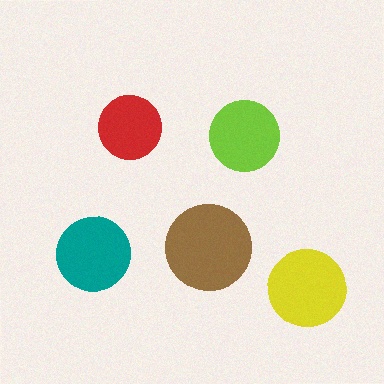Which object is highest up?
The red circle is topmost.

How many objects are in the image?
There are 5 objects in the image.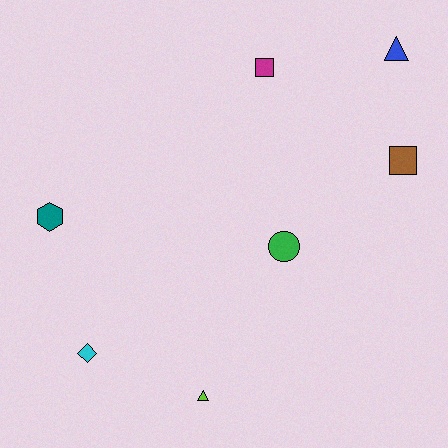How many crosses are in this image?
There are no crosses.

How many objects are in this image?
There are 7 objects.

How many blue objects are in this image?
There is 1 blue object.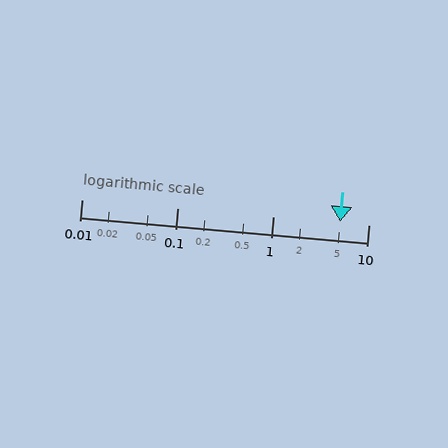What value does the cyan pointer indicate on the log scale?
The pointer indicates approximately 5.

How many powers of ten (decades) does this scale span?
The scale spans 3 decades, from 0.01 to 10.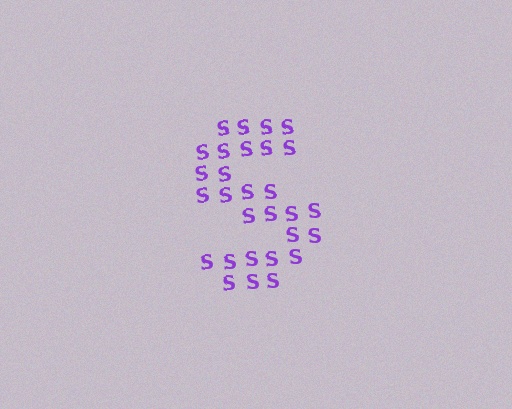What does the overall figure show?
The overall figure shows the letter S.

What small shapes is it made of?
It is made of small letter S's.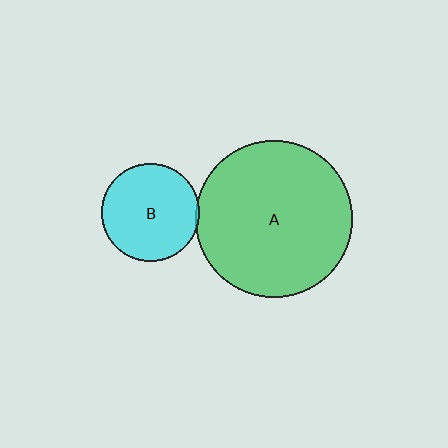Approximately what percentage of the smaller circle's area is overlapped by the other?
Approximately 5%.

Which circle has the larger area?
Circle A (green).